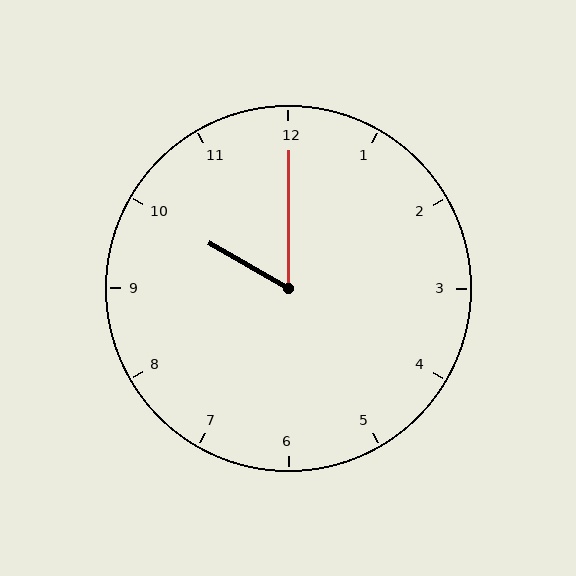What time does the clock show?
10:00.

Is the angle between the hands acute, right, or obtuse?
It is acute.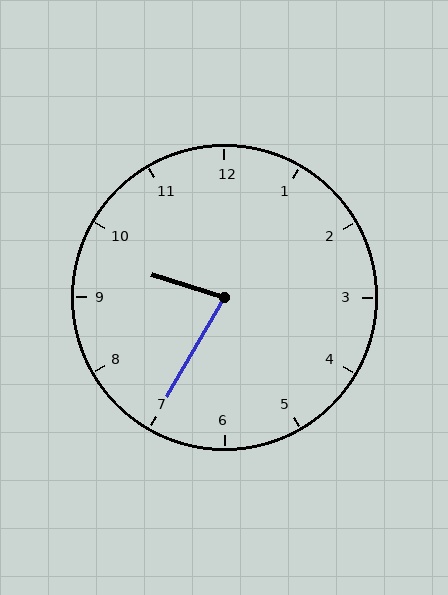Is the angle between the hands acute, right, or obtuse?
It is acute.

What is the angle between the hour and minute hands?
Approximately 78 degrees.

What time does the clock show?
9:35.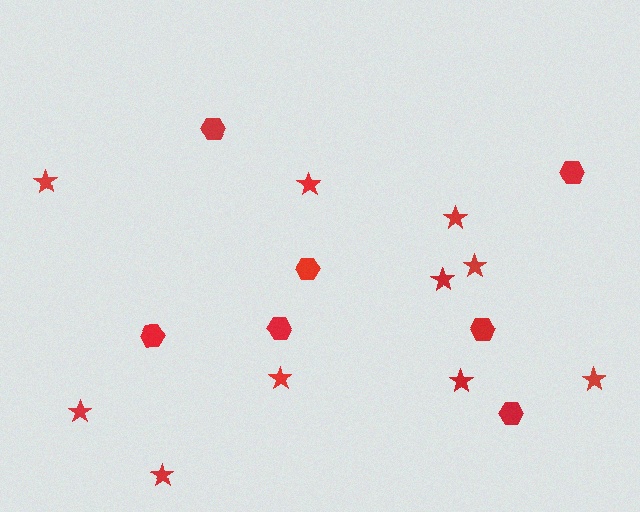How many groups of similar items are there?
There are 2 groups: one group of hexagons (7) and one group of stars (10).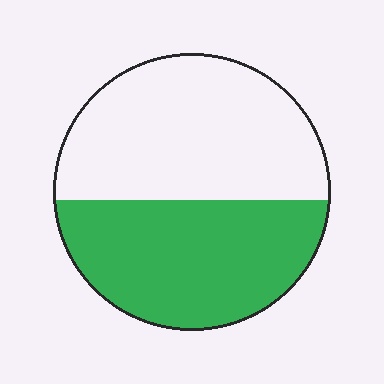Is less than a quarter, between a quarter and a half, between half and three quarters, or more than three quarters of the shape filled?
Between a quarter and a half.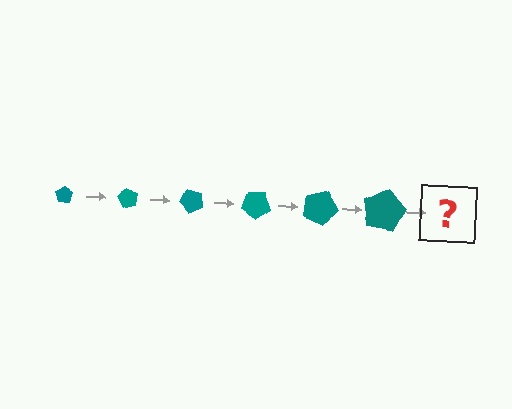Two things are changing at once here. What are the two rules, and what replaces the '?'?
The two rules are that the pentagon grows larger each step and it rotates 60 degrees each step. The '?' should be a pentagon, larger than the previous one and rotated 360 degrees from the start.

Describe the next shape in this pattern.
It should be a pentagon, larger than the previous one and rotated 360 degrees from the start.